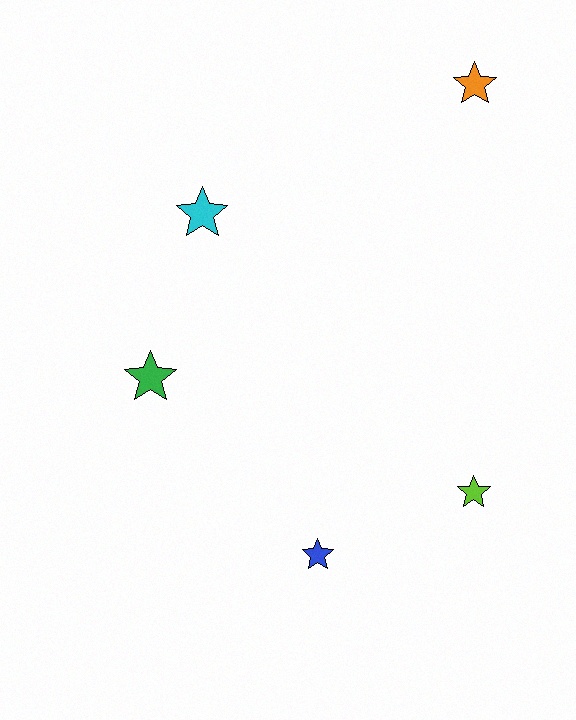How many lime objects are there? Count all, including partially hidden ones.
There is 1 lime object.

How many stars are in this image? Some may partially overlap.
There are 5 stars.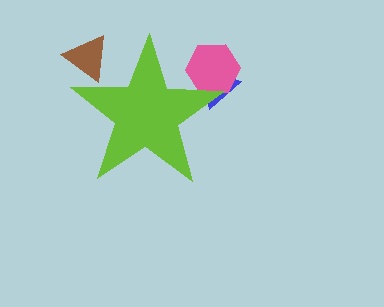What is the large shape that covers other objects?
A lime star.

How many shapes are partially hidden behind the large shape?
3 shapes are partially hidden.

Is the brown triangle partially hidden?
Yes, the brown triangle is partially hidden behind the lime star.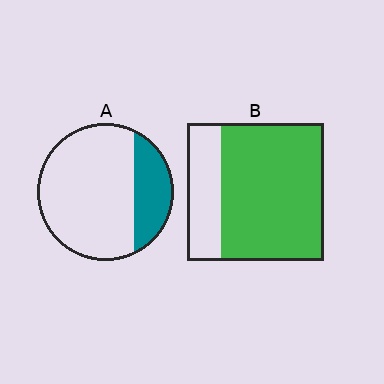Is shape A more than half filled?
No.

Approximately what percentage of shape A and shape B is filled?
A is approximately 25% and B is approximately 75%.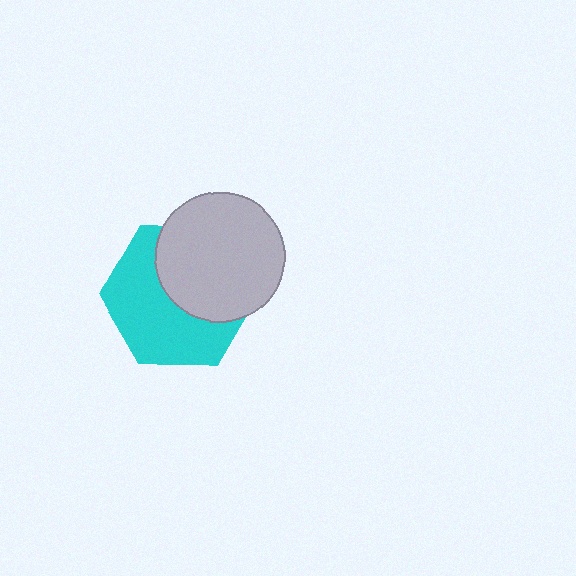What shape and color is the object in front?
The object in front is a light gray circle.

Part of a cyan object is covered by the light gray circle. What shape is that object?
It is a hexagon.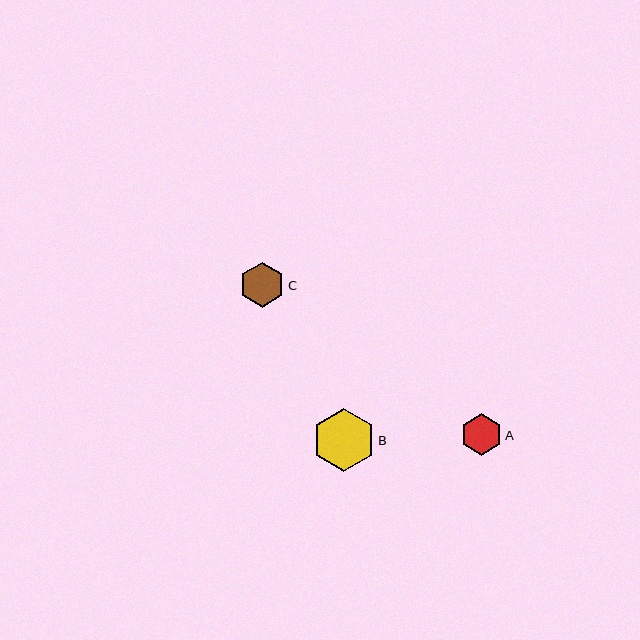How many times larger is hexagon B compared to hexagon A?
Hexagon B is approximately 1.5 times the size of hexagon A.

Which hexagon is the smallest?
Hexagon A is the smallest with a size of approximately 41 pixels.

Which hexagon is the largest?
Hexagon B is the largest with a size of approximately 63 pixels.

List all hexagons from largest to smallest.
From largest to smallest: B, C, A.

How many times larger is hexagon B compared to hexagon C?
Hexagon B is approximately 1.4 times the size of hexagon C.